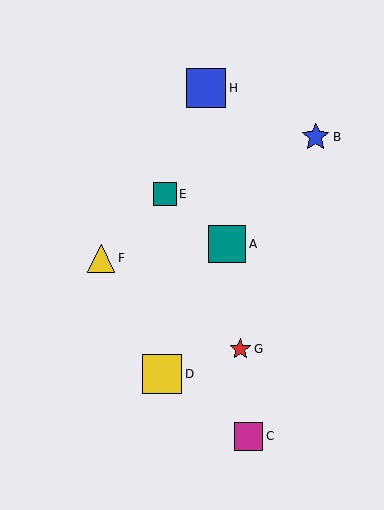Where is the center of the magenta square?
The center of the magenta square is at (249, 436).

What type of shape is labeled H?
Shape H is a blue square.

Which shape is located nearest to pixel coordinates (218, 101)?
The blue square (labeled H) at (206, 88) is nearest to that location.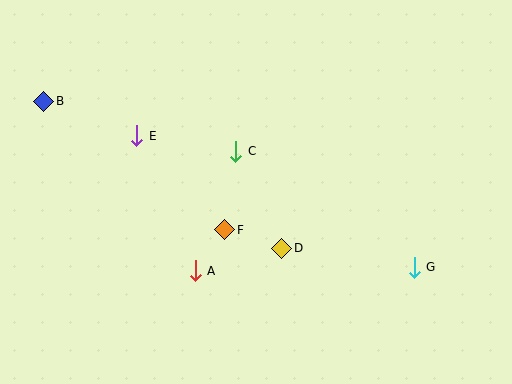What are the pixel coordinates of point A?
Point A is at (195, 271).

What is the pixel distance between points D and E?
The distance between D and E is 184 pixels.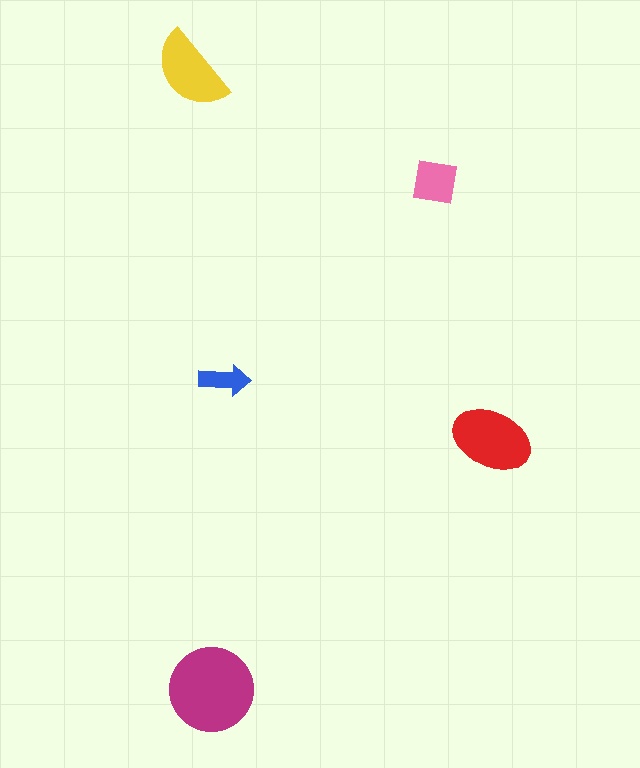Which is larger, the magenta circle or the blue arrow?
The magenta circle.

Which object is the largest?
The magenta circle.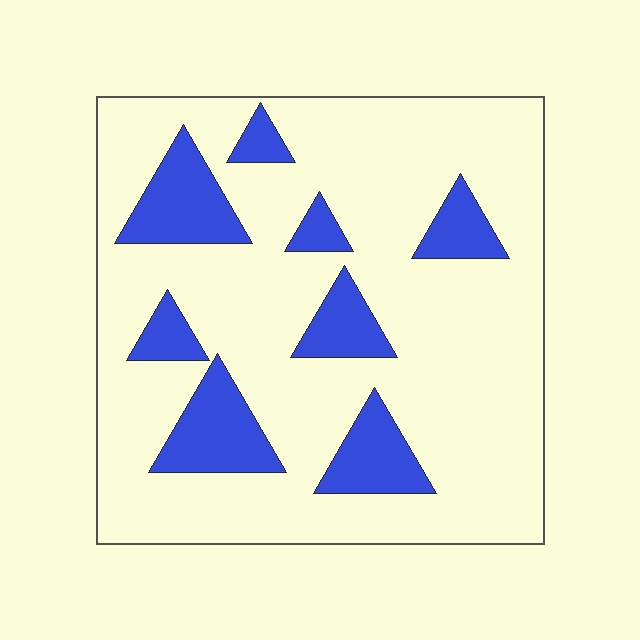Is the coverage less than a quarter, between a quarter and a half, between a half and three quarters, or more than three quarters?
Less than a quarter.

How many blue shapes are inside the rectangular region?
8.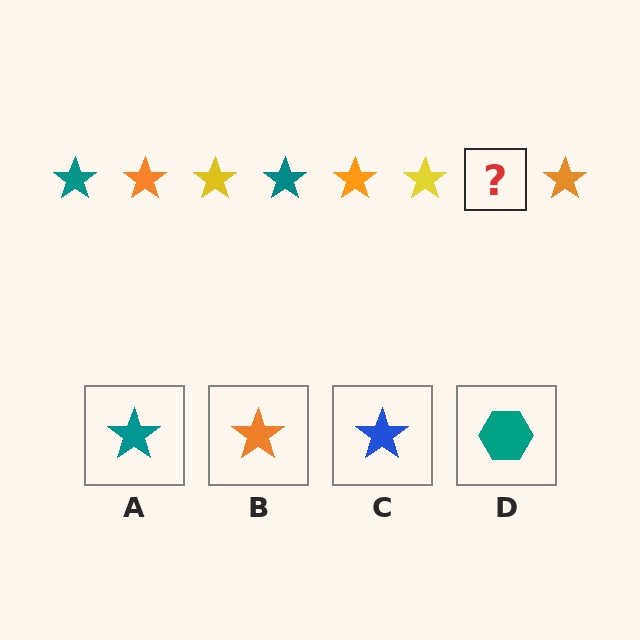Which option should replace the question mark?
Option A.